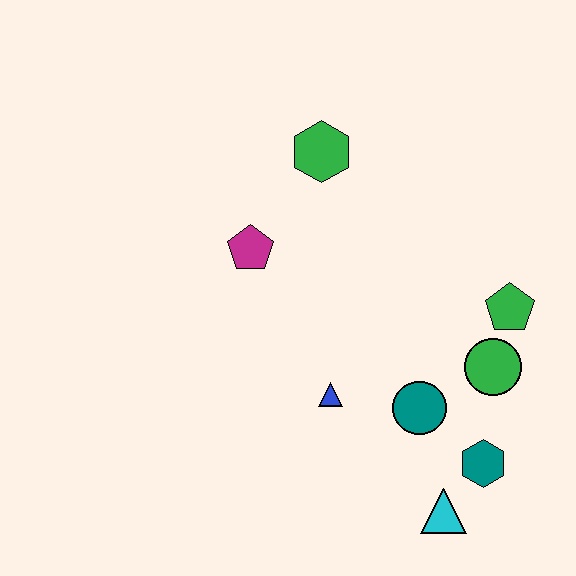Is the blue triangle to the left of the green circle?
Yes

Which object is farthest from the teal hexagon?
The green hexagon is farthest from the teal hexagon.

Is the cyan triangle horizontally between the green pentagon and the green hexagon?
Yes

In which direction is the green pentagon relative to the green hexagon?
The green pentagon is to the right of the green hexagon.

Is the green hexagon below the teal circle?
No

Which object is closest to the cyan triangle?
The teal hexagon is closest to the cyan triangle.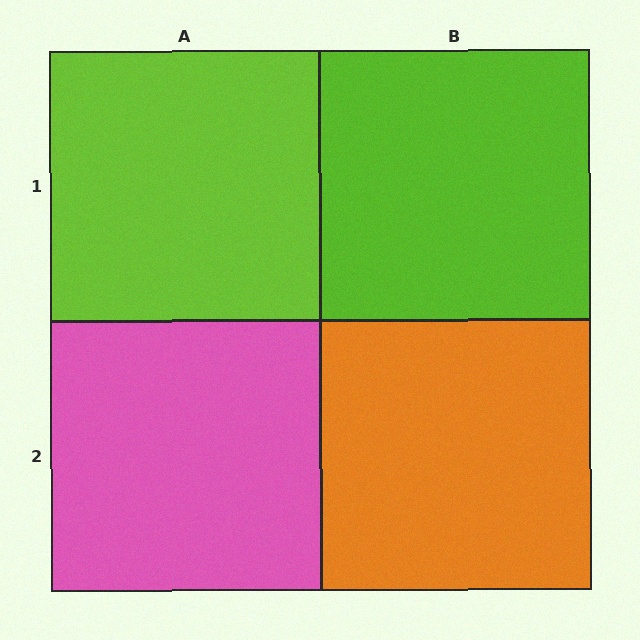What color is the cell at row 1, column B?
Lime.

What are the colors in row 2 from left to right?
Pink, orange.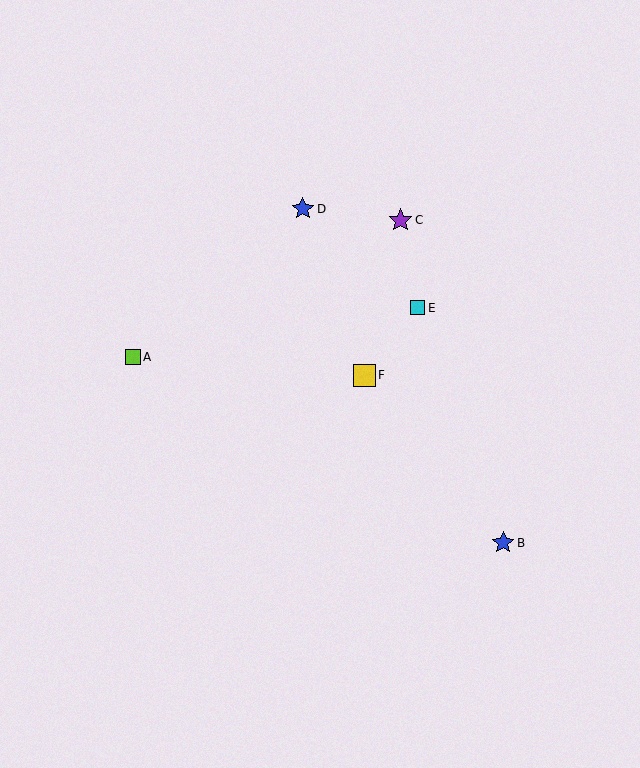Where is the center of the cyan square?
The center of the cyan square is at (417, 308).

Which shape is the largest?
The purple star (labeled C) is the largest.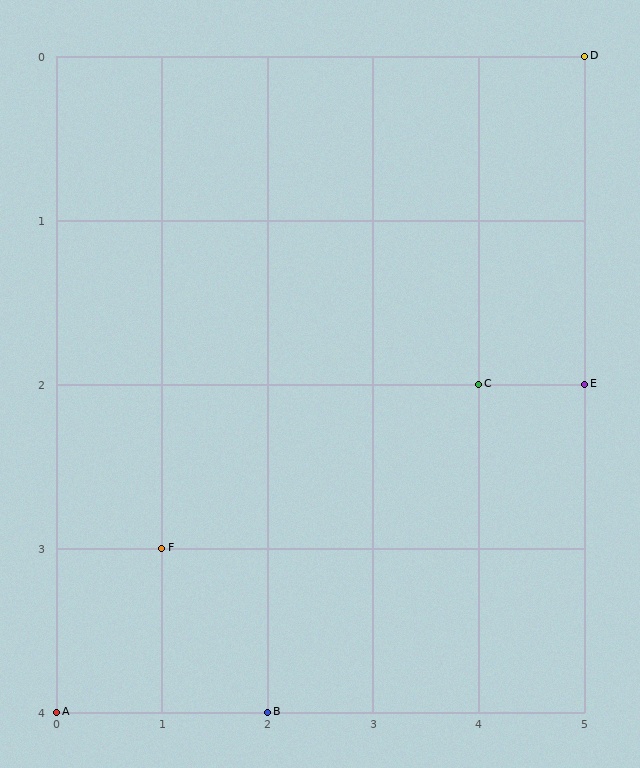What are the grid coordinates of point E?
Point E is at grid coordinates (5, 2).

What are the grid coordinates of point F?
Point F is at grid coordinates (1, 3).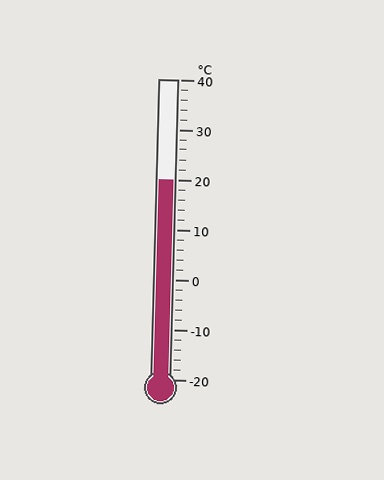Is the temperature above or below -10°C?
The temperature is above -10°C.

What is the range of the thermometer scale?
The thermometer scale ranges from -20°C to 40°C.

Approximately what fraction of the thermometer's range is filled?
The thermometer is filled to approximately 65% of its range.